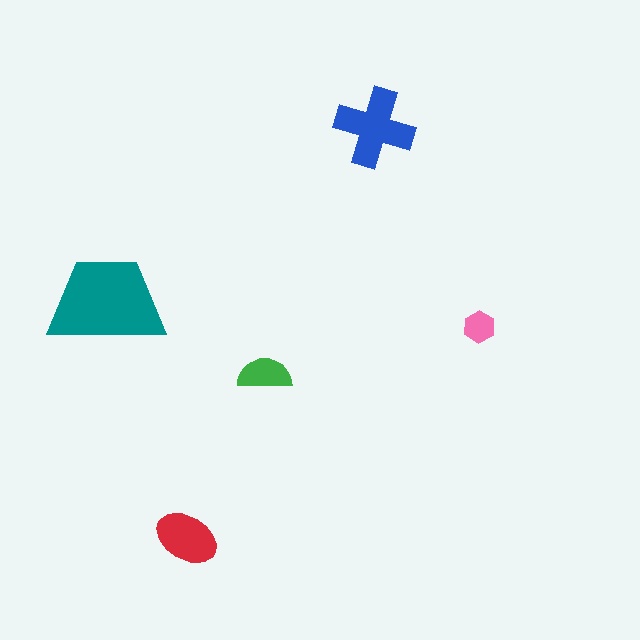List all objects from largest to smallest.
The teal trapezoid, the blue cross, the red ellipse, the green semicircle, the pink hexagon.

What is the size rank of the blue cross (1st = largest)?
2nd.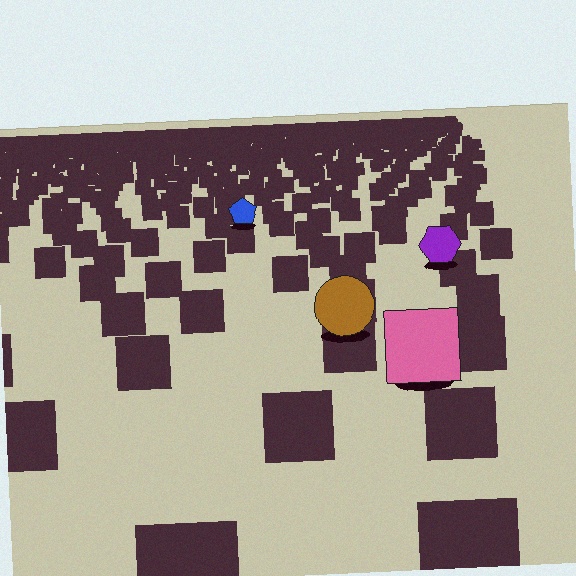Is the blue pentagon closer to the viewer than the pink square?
No. The pink square is closer — you can tell from the texture gradient: the ground texture is coarser near it.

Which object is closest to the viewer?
The pink square is closest. The texture marks near it are larger and more spread out.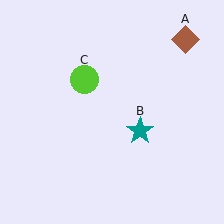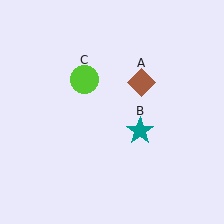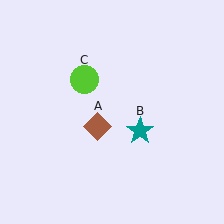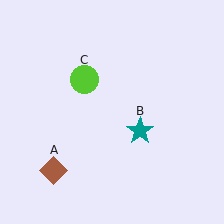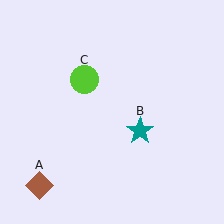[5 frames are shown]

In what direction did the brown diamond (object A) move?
The brown diamond (object A) moved down and to the left.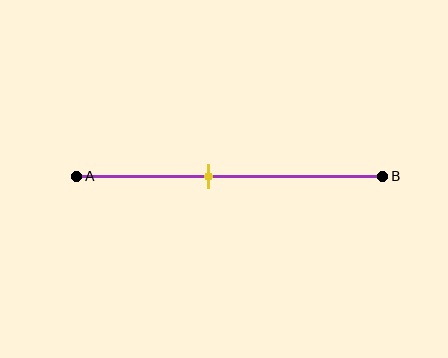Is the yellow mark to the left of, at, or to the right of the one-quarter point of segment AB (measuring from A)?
The yellow mark is to the right of the one-quarter point of segment AB.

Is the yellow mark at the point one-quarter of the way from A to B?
No, the mark is at about 45% from A, not at the 25% one-quarter point.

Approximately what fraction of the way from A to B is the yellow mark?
The yellow mark is approximately 45% of the way from A to B.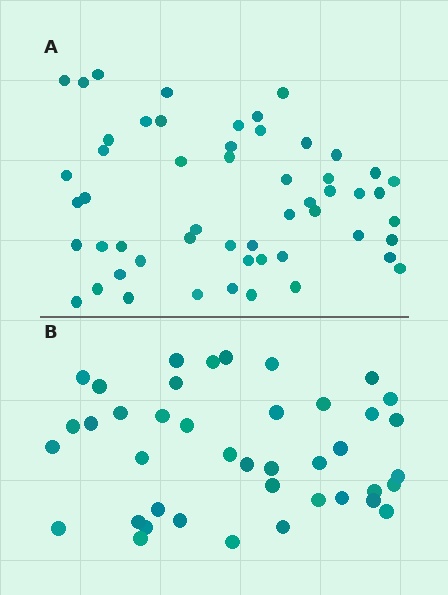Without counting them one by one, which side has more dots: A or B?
Region A (the top region) has more dots.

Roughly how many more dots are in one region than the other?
Region A has approximately 15 more dots than region B.